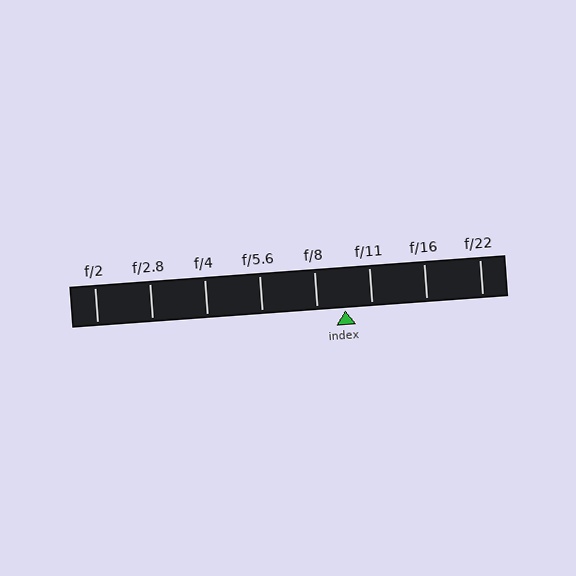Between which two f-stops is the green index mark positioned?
The index mark is between f/8 and f/11.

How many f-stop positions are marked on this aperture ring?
There are 8 f-stop positions marked.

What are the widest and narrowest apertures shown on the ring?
The widest aperture shown is f/2 and the narrowest is f/22.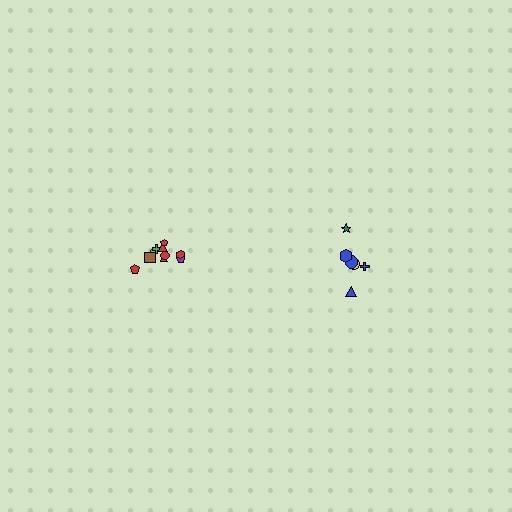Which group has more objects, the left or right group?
The left group.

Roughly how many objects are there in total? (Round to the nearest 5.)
Roughly 15 objects in total.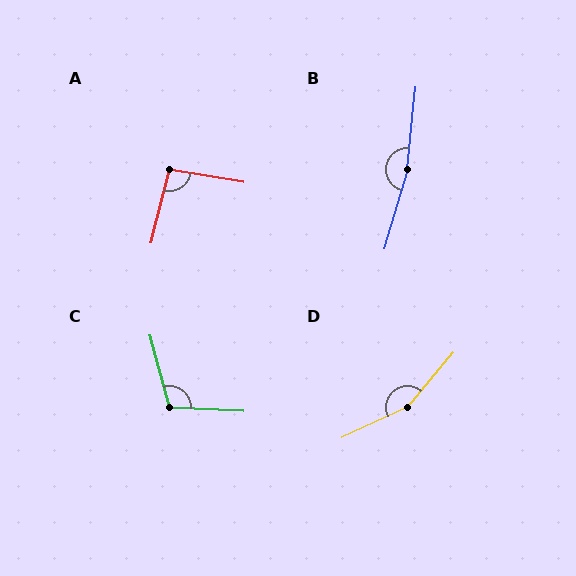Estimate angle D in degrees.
Approximately 156 degrees.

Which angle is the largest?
B, at approximately 169 degrees.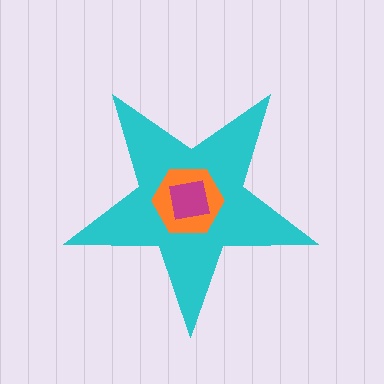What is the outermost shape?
The cyan star.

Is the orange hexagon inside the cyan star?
Yes.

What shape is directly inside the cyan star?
The orange hexagon.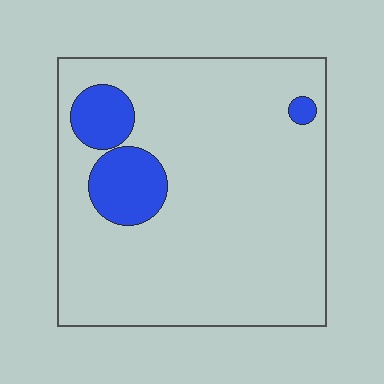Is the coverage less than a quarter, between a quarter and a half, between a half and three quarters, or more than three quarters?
Less than a quarter.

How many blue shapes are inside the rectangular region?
3.